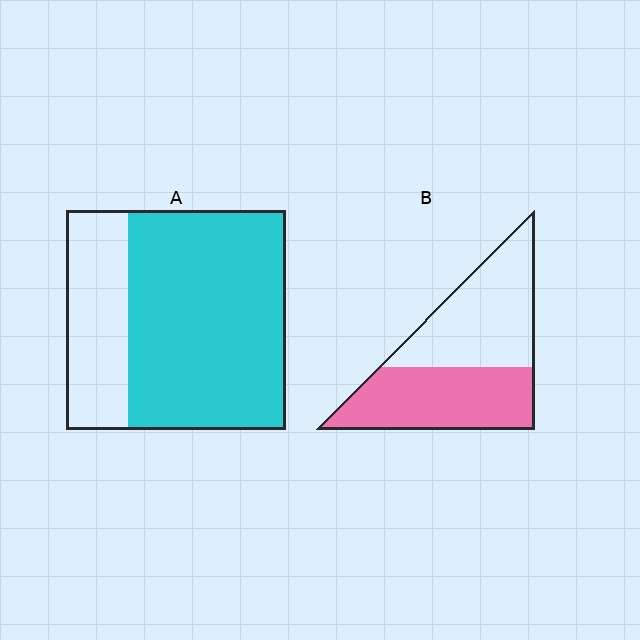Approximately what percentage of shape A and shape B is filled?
A is approximately 70% and B is approximately 50%.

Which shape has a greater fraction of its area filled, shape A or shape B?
Shape A.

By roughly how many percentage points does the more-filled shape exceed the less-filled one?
By roughly 25 percentage points (A over B).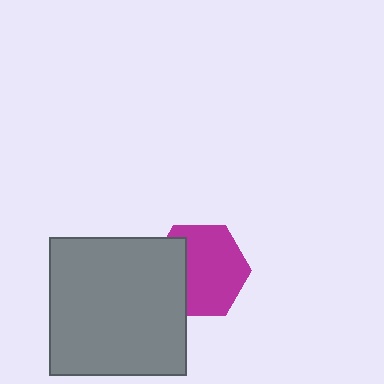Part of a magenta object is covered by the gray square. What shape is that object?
It is a hexagon.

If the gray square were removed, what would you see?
You would see the complete magenta hexagon.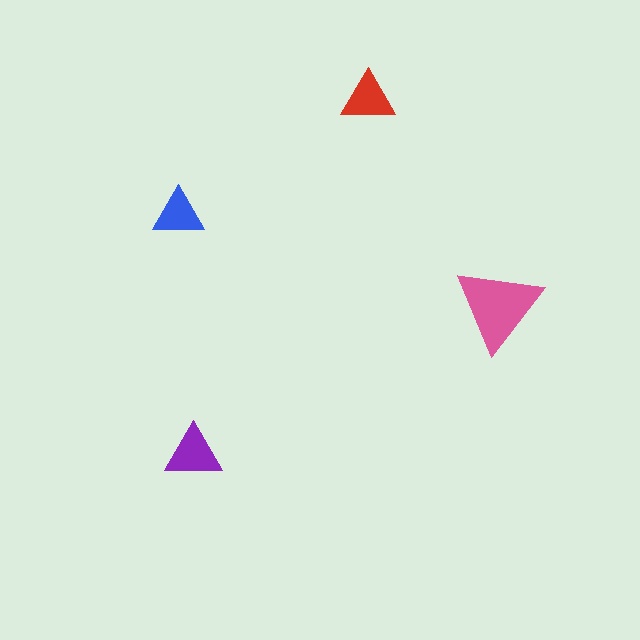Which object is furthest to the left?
The blue triangle is leftmost.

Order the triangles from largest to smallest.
the pink one, the purple one, the red one, the blue one.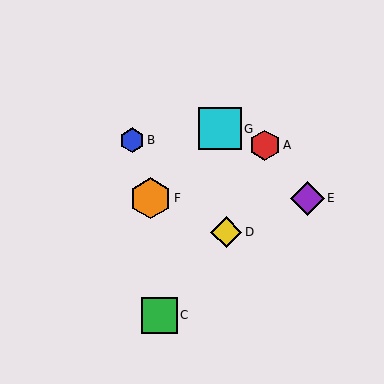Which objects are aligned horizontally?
Objects E, F are aligned horizontally.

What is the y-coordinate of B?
Object B is at y≈140.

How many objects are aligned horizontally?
2 objects (E, F) are aligned horizontally.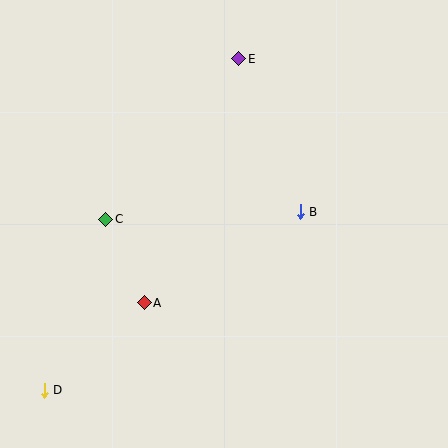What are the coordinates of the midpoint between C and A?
The midpoint between C and A is at (125, 261).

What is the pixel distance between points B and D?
The distance between B and D is 312 pixels.